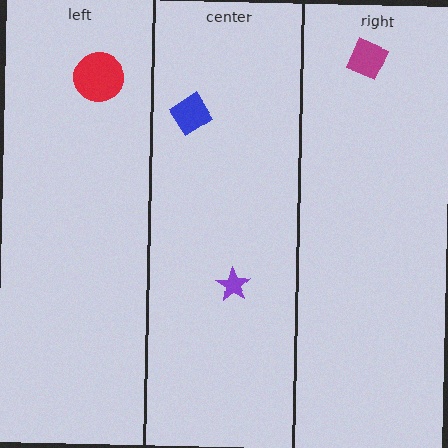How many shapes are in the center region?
2.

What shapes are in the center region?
The purple star, the blue diamond.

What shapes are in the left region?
The red circle.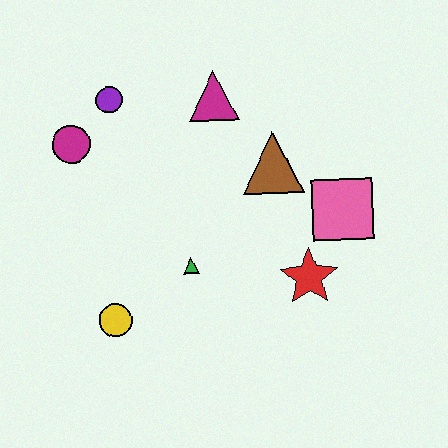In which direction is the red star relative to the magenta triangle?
The red star is below the magenta triangle.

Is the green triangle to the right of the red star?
No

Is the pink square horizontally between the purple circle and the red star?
No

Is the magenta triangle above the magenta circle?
Yes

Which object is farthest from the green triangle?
The purple circle is farthest from the green triangle.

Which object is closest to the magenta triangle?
The brown triangle is closest to the magenta triangle.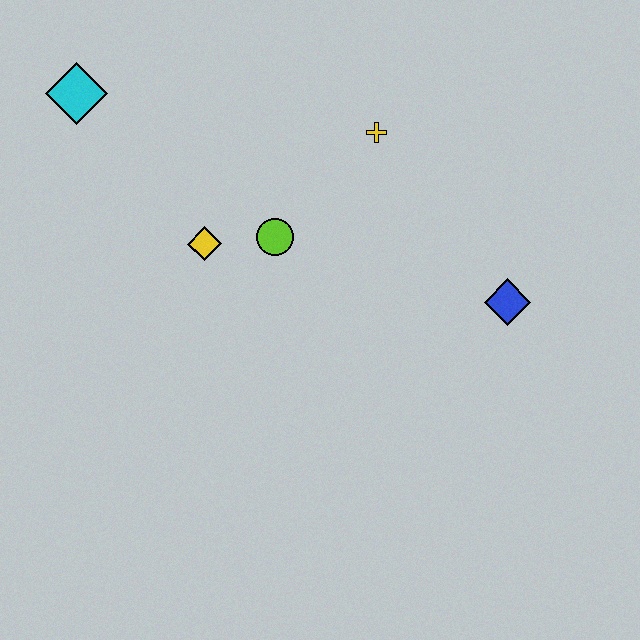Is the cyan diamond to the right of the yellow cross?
No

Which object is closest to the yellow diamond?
The lime circle is closest to the yellow diamond.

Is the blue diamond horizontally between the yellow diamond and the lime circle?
No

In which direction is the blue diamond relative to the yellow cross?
The blue diamond is below the yellow cross.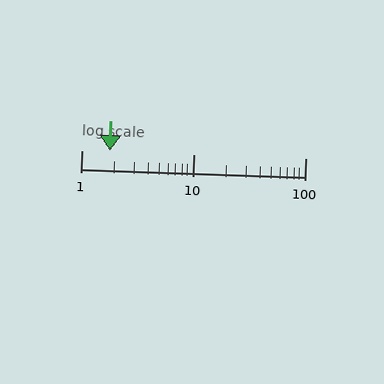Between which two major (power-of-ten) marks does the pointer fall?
The pointer is between 1 and 10.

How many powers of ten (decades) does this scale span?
The scale spans 2 decades, from 1 to 100.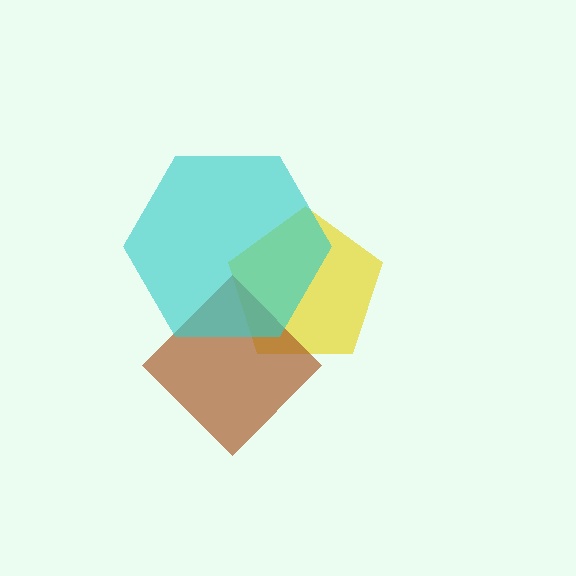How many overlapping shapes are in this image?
There are 3 overlapping shapes in the image.